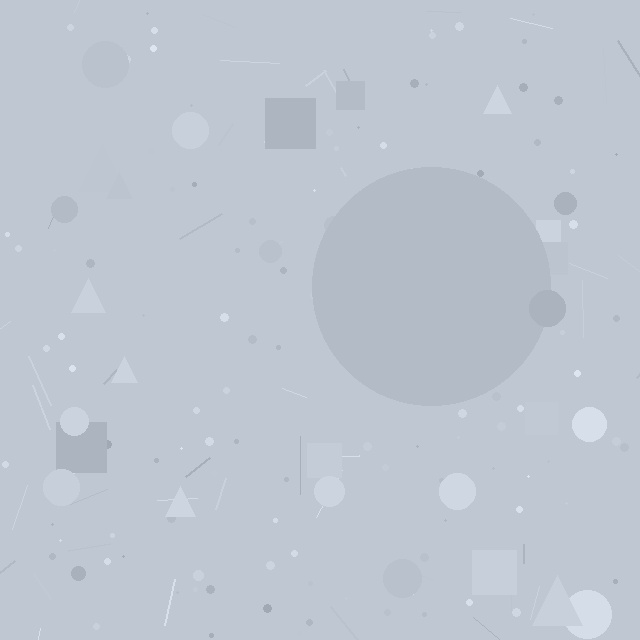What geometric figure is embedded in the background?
A circle is embedded in the background.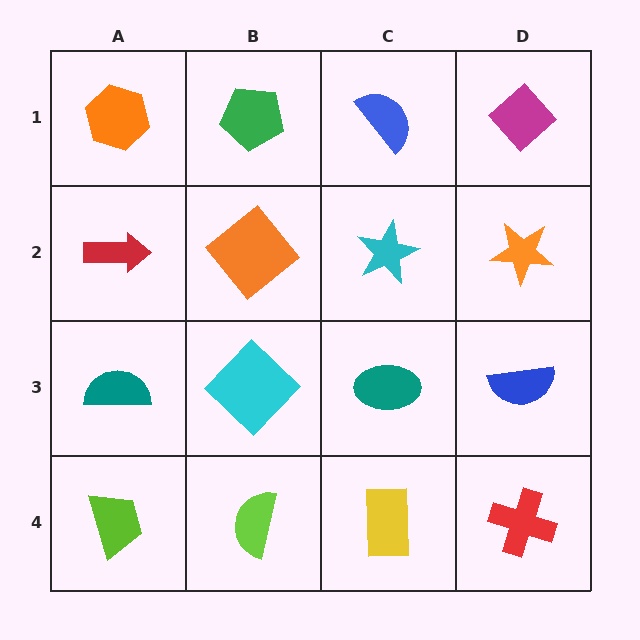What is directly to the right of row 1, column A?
A green pentagon.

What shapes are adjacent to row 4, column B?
A cyan diamond (row 3, column B), a lime trapezoid (row 4, column A), a yellow rectangle (row 4, column C).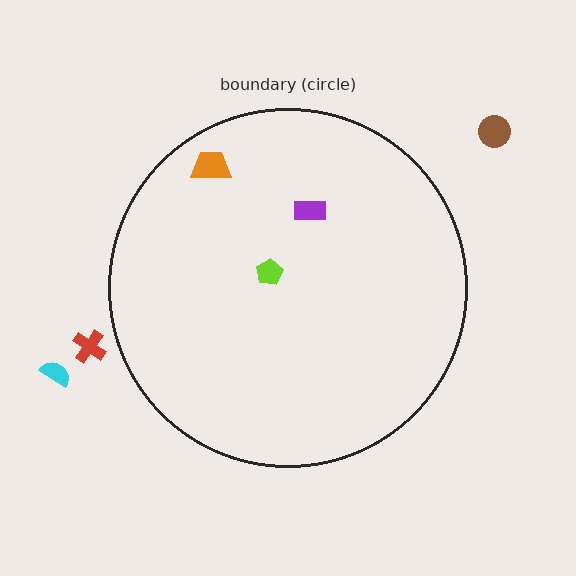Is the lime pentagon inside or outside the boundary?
Inside.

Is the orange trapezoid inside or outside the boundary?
Inside.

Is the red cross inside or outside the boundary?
Outside.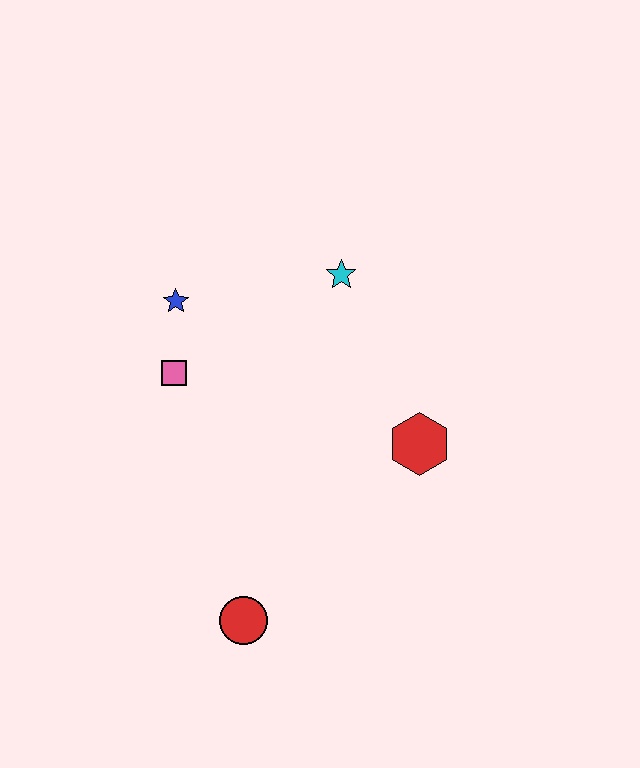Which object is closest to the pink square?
The blue star is closest to the pink square.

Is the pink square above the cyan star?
No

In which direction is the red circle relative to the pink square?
The red circle is below the pink square.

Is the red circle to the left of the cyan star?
Yes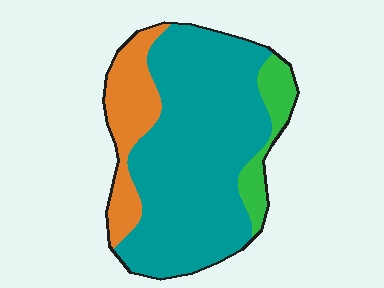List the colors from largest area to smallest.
From largest to smallest: teal, orange, green.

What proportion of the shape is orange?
Orange takes up about one fifth (1/5) of the shape.